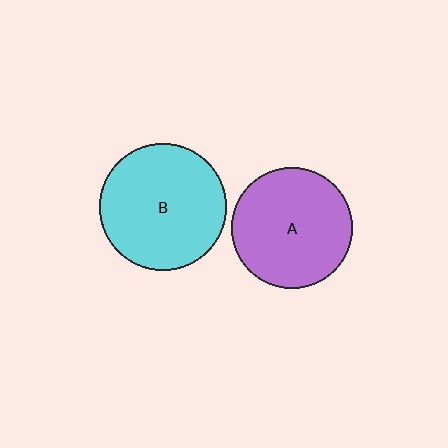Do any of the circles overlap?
No, none of the circles overlap.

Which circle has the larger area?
Circle B (cyan).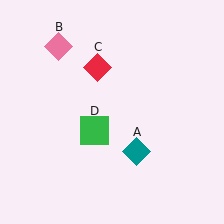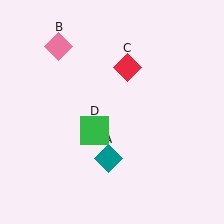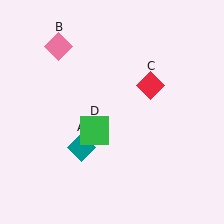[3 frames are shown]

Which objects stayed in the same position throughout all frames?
Pink diamond (object B) and green square (object D) remained stationary.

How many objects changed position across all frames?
2 objects changed position: teal diamond (object A), red diamond (object C).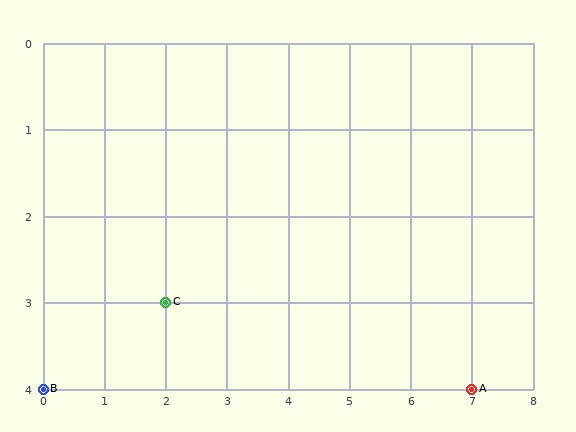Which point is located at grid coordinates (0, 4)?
Point B is at (0, 4).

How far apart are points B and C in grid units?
Points B and C are 2 columns and 1 row apart (about 2.2 grid units diagonally).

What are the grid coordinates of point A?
Point A is at grid coordinates (7, 4).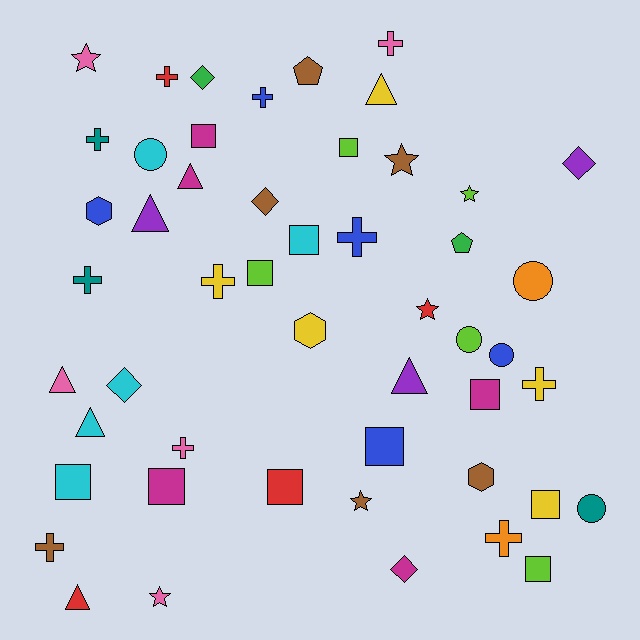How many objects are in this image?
There are 50 objects.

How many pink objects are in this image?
There are 5 pink objects.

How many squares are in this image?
There are 11 squares.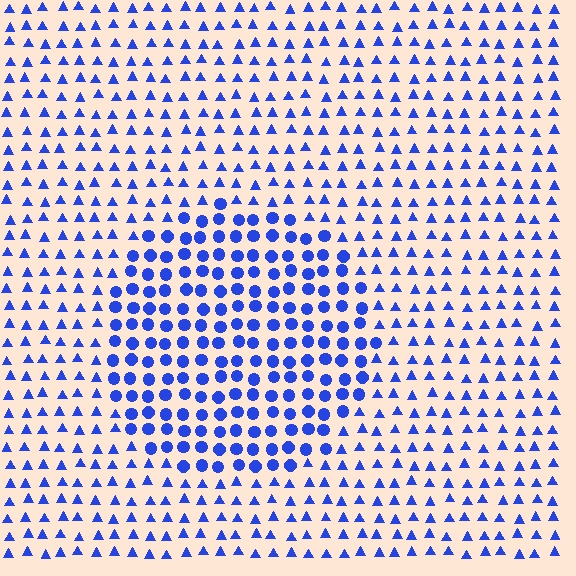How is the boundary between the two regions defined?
The boundary is defined by a change in element shape: circles inside vs. triangles outside. All elements share the same color and spacing.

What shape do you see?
I see a circle.